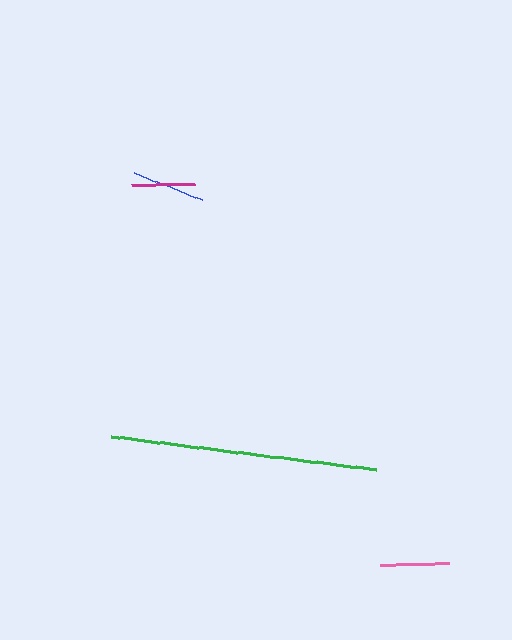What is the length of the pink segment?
The pink segment is approximately 69 pixels long.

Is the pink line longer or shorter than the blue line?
The blue line is longer than the pink line.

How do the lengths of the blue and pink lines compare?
The blue and pink lines are approximately the same length.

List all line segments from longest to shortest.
From longest to shortest: green, blue, pink, magenta.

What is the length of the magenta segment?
The magenta segment is approximately 63 pixels long.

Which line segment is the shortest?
The magenta line is the shortest at approximately 63 pixels.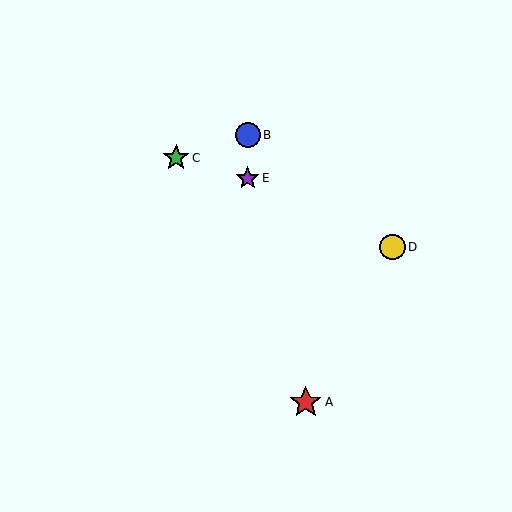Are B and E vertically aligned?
Yes, both are at x≈248.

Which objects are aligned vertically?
Objects B, E are aligned vertically.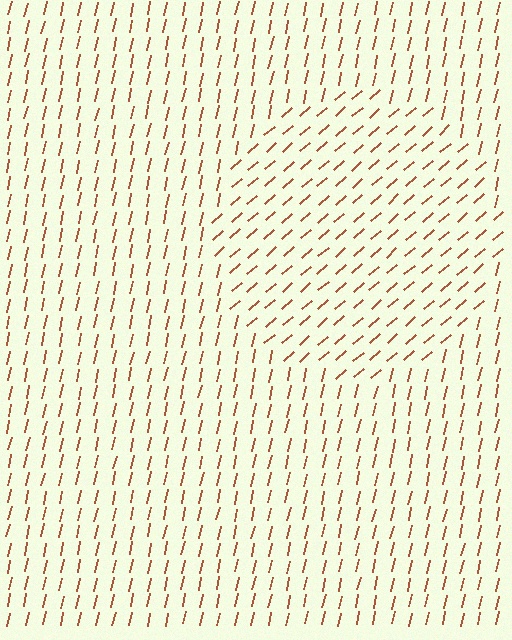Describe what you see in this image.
The image is filled with small brown line segments. A circle region in the image has lines oriented differently from the surrounding lines, creating a visible texture boundary.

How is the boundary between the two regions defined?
The boundary is defined purely by a change in line orientation (approximately 37 degrees difference). All lines are the same color and thickness.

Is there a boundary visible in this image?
Yes, there is a texture boundary formed by a change in line orientation.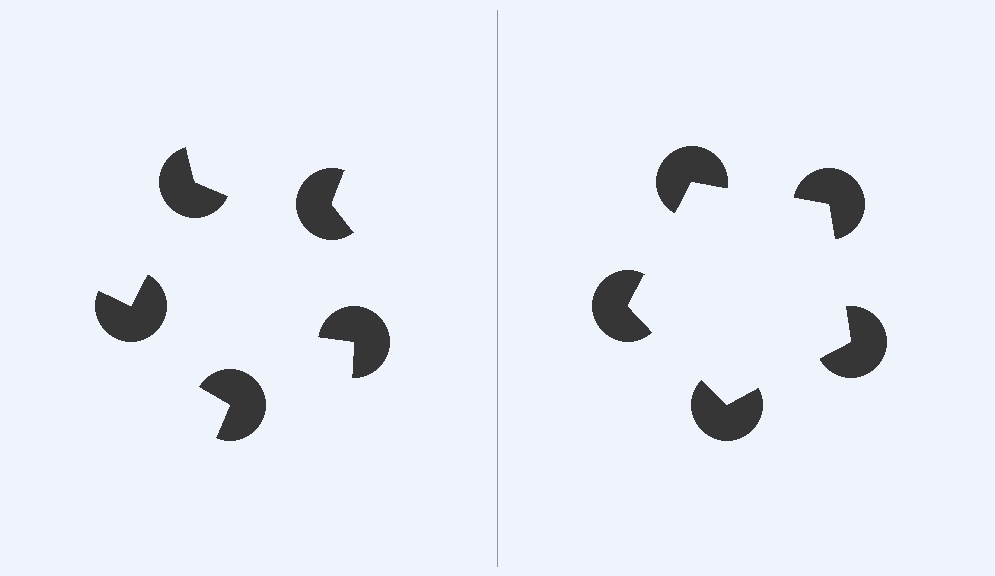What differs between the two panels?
The pac-man discs are positioned identically on both sides; only the wedge orientations differ. On the right they align to a pentagon; on the left they are misaligned.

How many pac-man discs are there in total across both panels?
10 — 5 on each side.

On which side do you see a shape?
An illusory pentagon appears on the right side. On the left side the wedge cuts are rotated, so no coherent shape forms.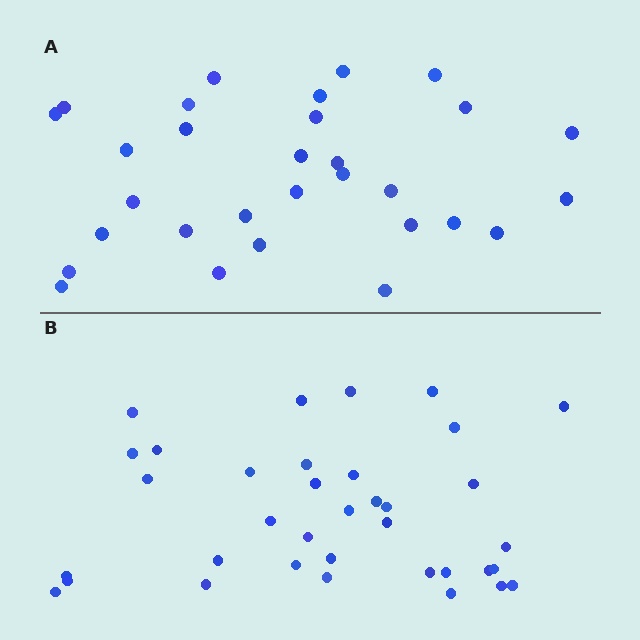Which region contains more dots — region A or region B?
Region B (the bottom region) has more dots.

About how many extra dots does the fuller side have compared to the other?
Region B has about 6 more dots than region A.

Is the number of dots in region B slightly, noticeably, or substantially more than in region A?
Region B has only slightly more — the two regions are fairly close. The ratio is roughly 1.2 to 1.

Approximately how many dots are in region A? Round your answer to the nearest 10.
About 30 dots.